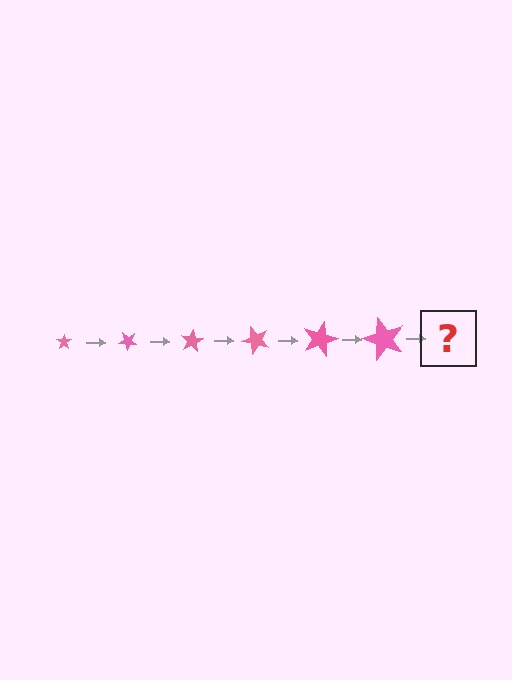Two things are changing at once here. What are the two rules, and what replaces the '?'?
The two rules are that the star grows larger each step and it rotates 40 degrees each step. The '?' should be a star, larger than the previous one and rotated 240 degrees from the start.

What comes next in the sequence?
The next element should be a star, larger than the previous one and rotated 240 degrees from the start.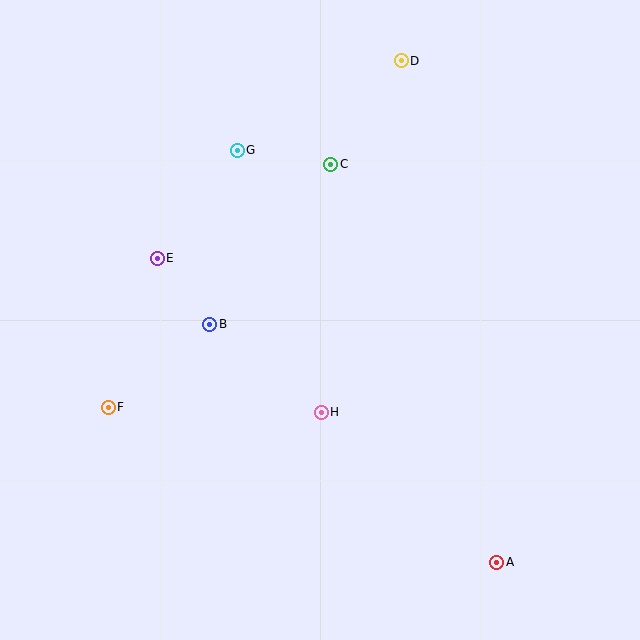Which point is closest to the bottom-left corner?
Point F is closest to the bottom-left corner.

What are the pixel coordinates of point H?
Point H is at (321, 413).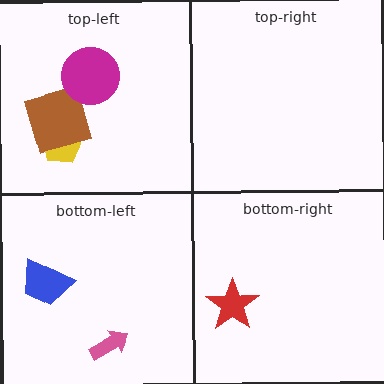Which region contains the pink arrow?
The bottom-left region.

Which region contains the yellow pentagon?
The top-left region.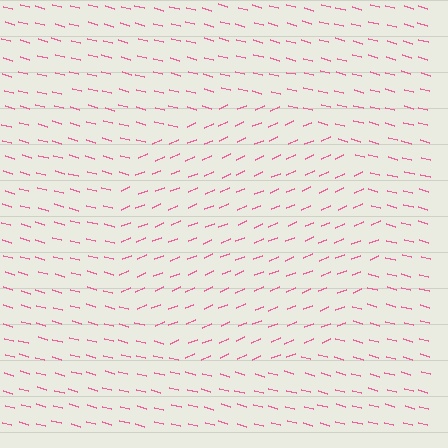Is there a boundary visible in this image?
Yes, there is a texture boundary formed by a change in line orientation.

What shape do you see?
I see a circle.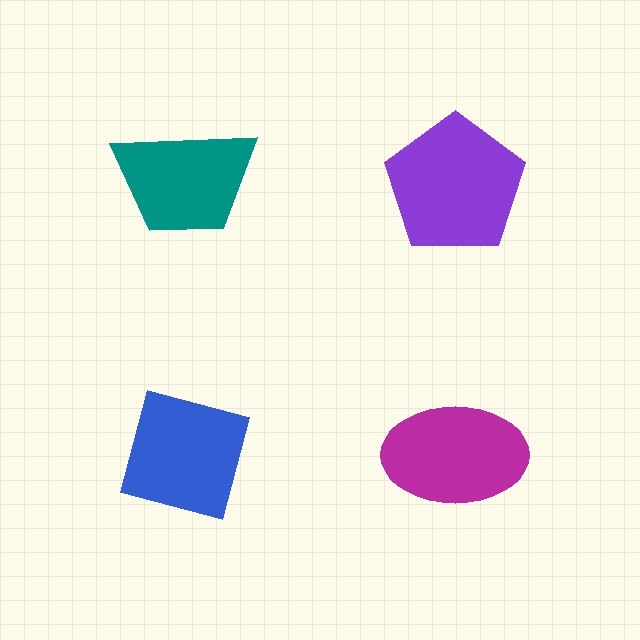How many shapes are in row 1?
2 shapes.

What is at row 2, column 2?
A magenta ellipse.